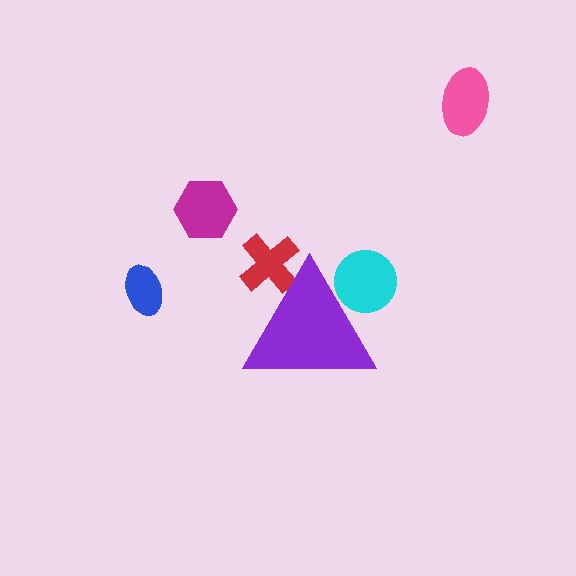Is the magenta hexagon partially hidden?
No, the magenta hexagon is fully visible.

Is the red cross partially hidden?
Yes, the red cross is partially hidden behind the purple triangle.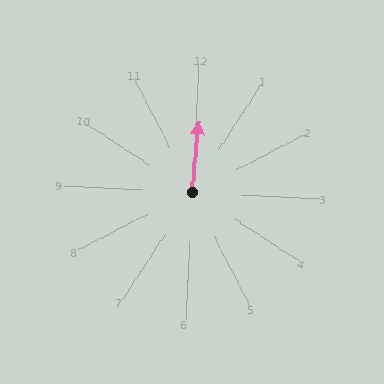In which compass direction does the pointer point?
North.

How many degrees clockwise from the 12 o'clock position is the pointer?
Approximately 3 degrees.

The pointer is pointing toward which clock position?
Roughly 12 o'clock.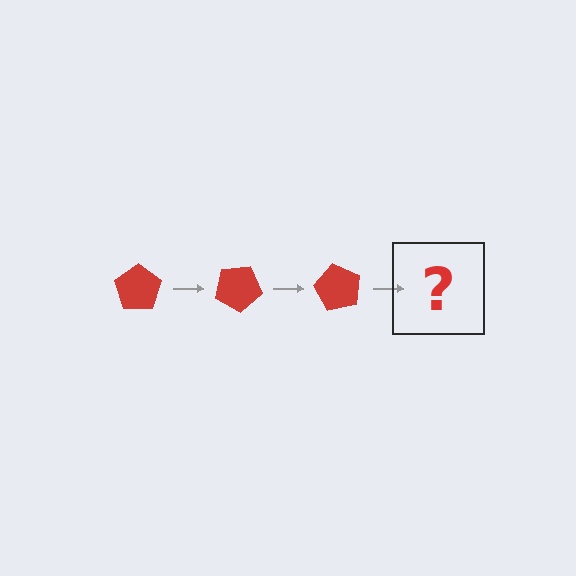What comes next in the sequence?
The next element should be a red pentagon rotated 90 degrees.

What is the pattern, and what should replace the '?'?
The pattern is that the pentagon rotates 30 degrees each step. The '?' should be a red pentagon rotated 90 degrees.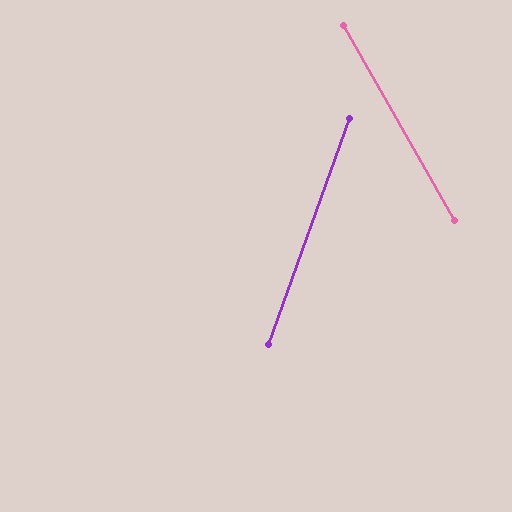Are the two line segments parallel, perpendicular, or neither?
Neither parallel nor perpendicular — they differ by about 49°.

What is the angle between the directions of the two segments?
Approximately 49 degrees.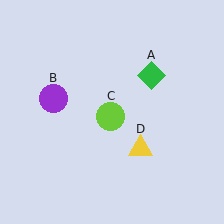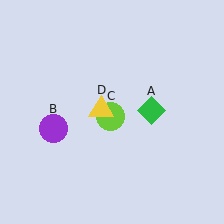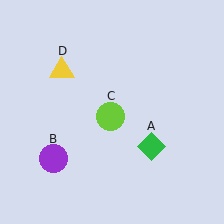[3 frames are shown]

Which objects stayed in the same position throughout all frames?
Lime circle (object C) remained stationary.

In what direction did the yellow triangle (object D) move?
The yellow triangle (object D) moved up and to the left.